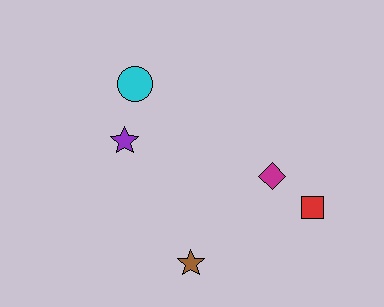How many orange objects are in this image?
There are no orange objects.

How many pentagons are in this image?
There are no pentagons.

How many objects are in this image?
There are 5 objects.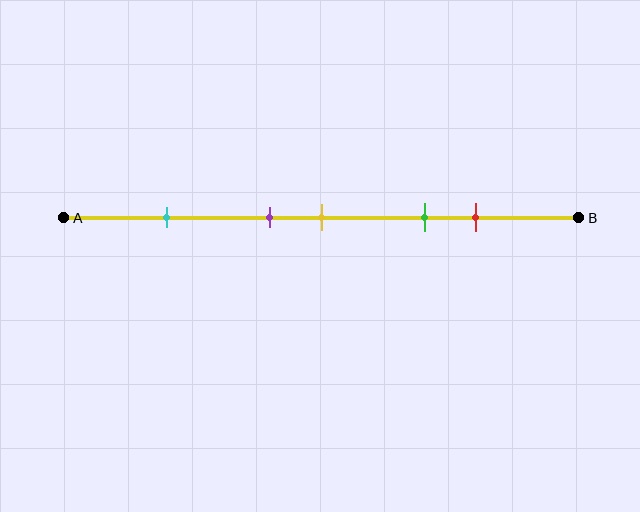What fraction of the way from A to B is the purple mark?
The purple mark is approximately 40% (0.4) of the way from A to B.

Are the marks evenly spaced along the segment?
No, the marks are not evenly spaced.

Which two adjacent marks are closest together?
The purple and yellow marks are the closest adjacent pair.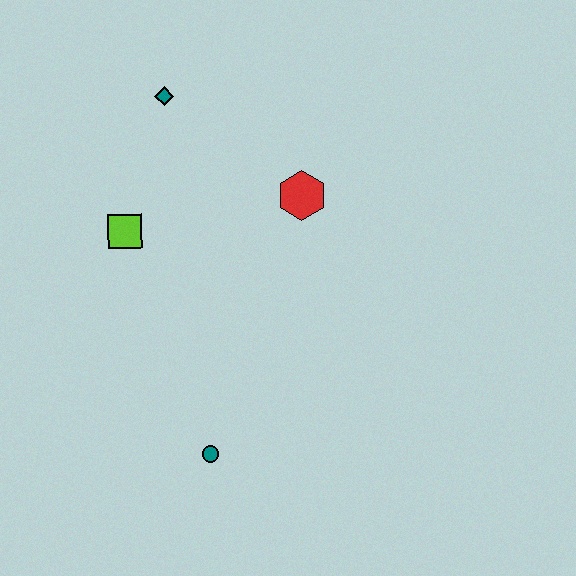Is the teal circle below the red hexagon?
Yes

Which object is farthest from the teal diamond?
The teal circle is farthest from the teal diamond.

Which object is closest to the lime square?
The teal diamond is closest to the lime square.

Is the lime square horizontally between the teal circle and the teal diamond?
No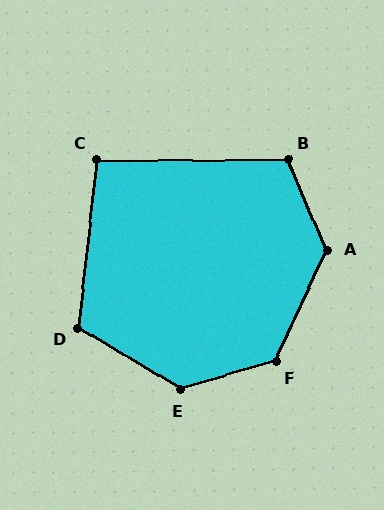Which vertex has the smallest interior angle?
C, at approximately 96 degrees.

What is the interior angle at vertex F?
Approximately 132 degrees (obtuse).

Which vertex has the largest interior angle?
E, at approximately 132 degrees.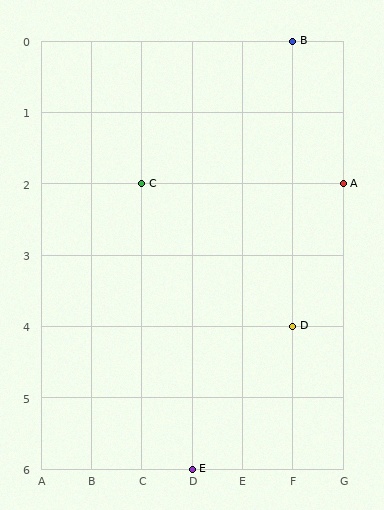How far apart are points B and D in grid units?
Points B and D are 4 rows apart.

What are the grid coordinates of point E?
Point E is at grid coordinates (D, 6).